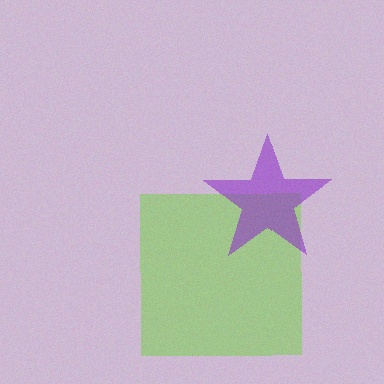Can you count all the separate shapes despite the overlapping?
Yes, there are 2 separate shapes.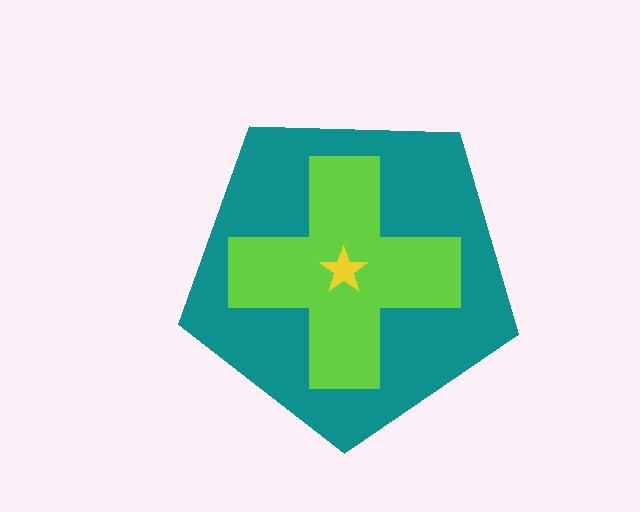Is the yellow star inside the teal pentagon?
Yes.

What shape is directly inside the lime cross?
The yellow star.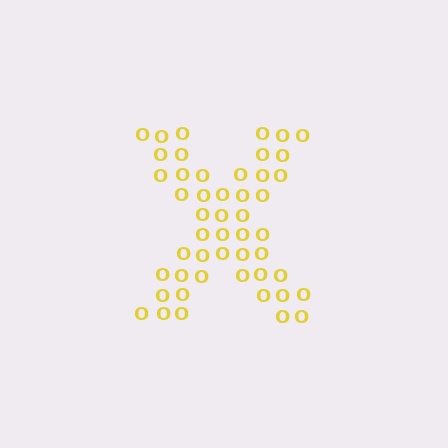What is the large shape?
The large shape is the letter X.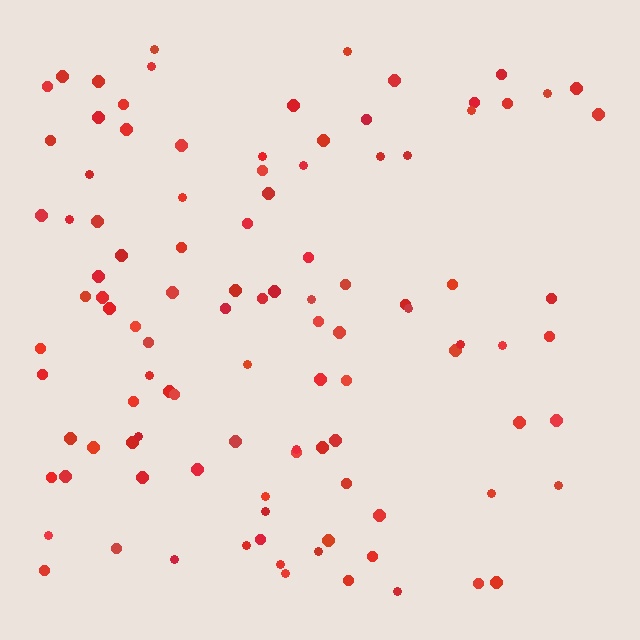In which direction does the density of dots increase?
From right to left, with the left side densest.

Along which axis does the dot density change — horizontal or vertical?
Horizontal.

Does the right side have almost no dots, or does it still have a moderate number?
Still a moderate number, just noticeably fewer than the left.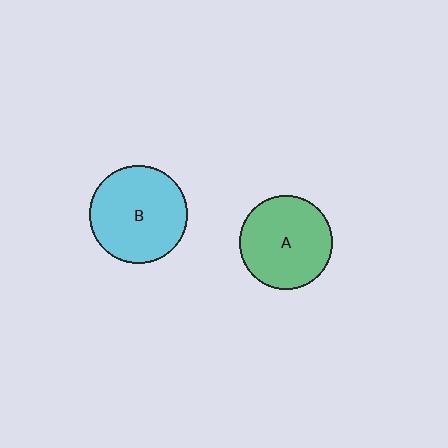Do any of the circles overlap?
No, none of the circles overlap.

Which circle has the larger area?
Circle B (cyan).